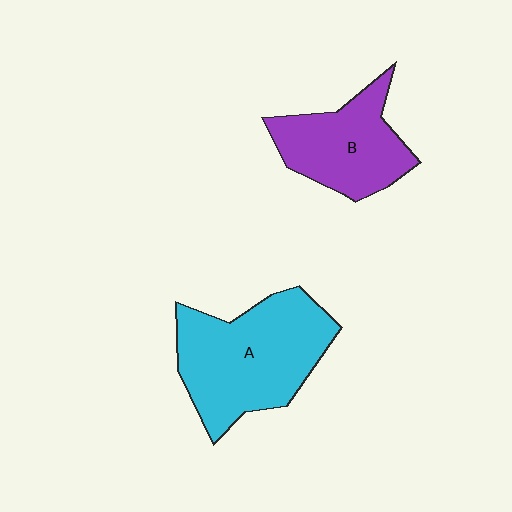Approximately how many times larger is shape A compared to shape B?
Approximately 1.5 times.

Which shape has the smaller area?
Shape B (purple).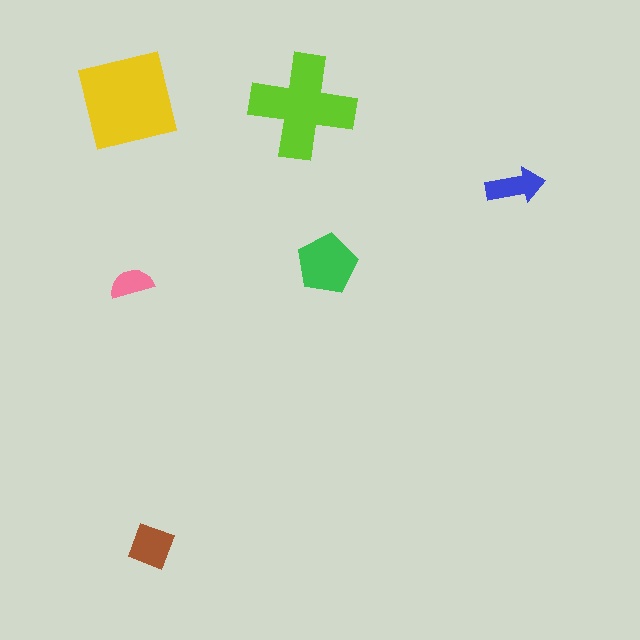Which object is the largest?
The yellow square.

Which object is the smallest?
The pink semicircle.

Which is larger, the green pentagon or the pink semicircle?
The green pentagon.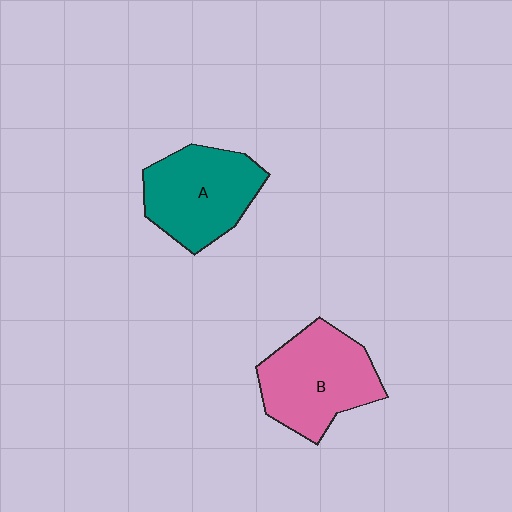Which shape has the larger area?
Shape B (pink).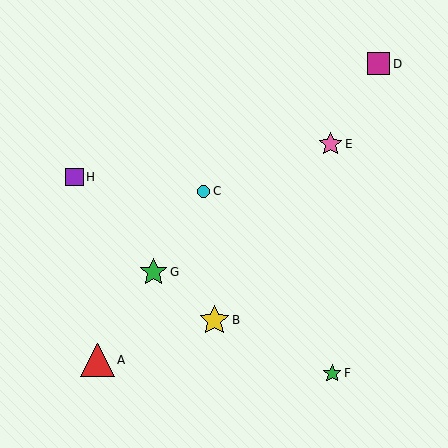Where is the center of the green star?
The center of the green star is at (332, 373).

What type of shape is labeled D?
Shape D is a magenta square.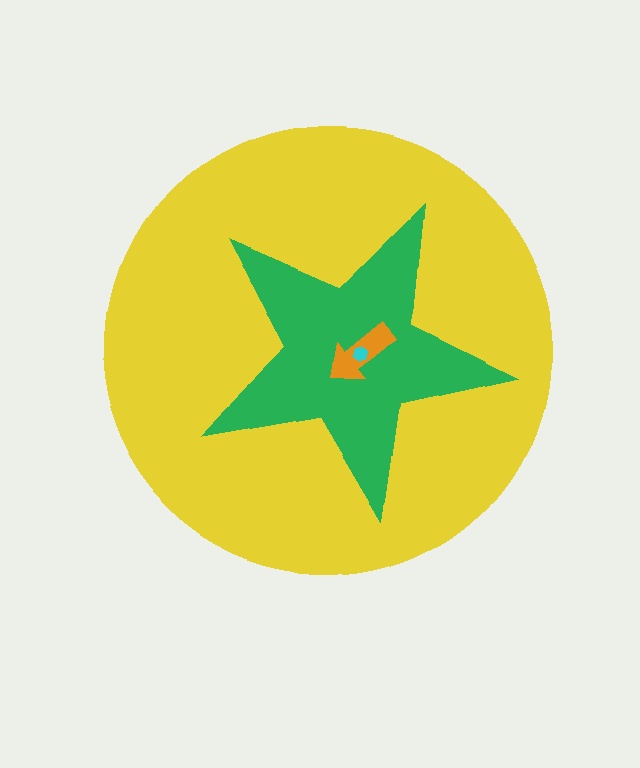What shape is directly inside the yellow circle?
The green star.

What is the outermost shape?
The yellow circle.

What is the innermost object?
The cyan hexagon.